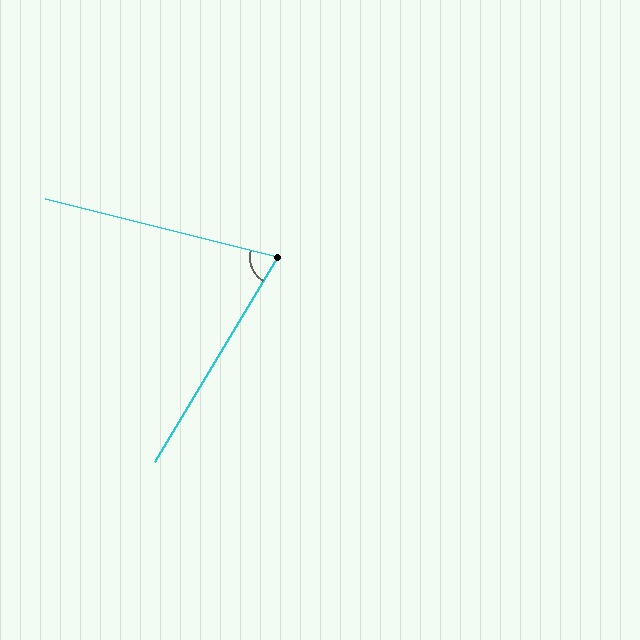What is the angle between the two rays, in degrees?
Approximately 73 degrees.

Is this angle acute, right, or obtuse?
It is acute.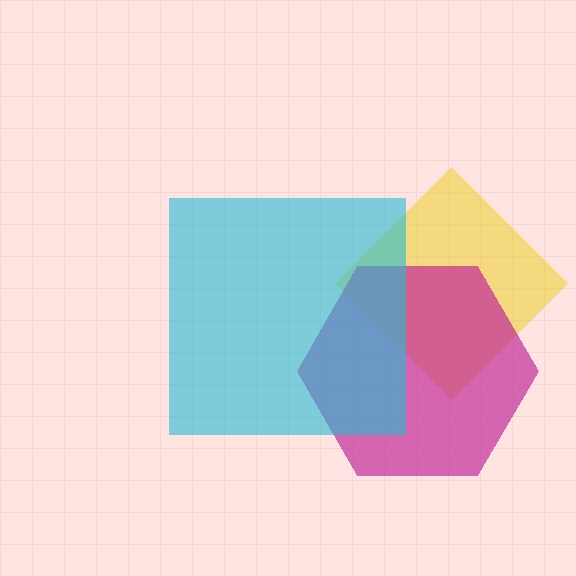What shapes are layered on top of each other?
The layered shapes are: a yellow diamond, a magenta hexagon, a cyan square.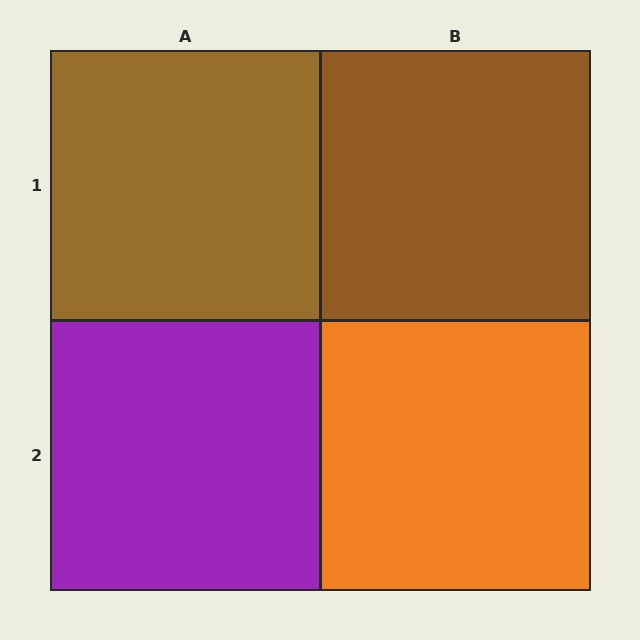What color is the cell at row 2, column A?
Purple.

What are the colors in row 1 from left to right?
Brown, brown.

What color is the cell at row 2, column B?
Orange.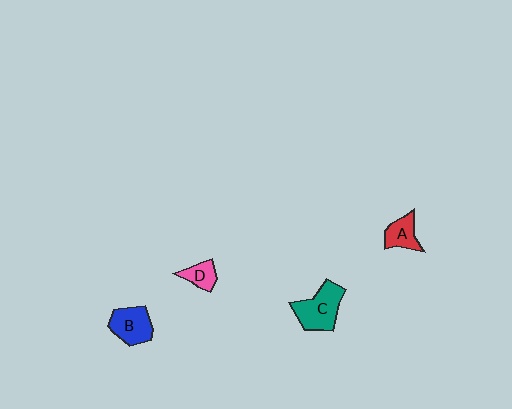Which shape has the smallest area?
Shape D (pink).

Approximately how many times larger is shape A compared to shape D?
Approximately 1.2 times.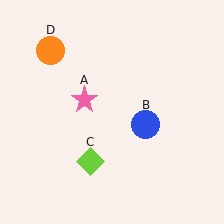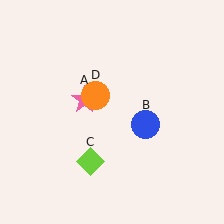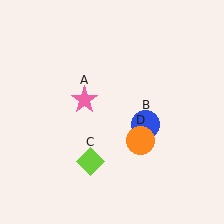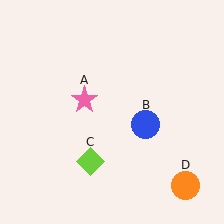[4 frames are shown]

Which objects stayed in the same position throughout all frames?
Pink star (object A) and blue circle (object B) and lime diamond (object C) remained stationary.